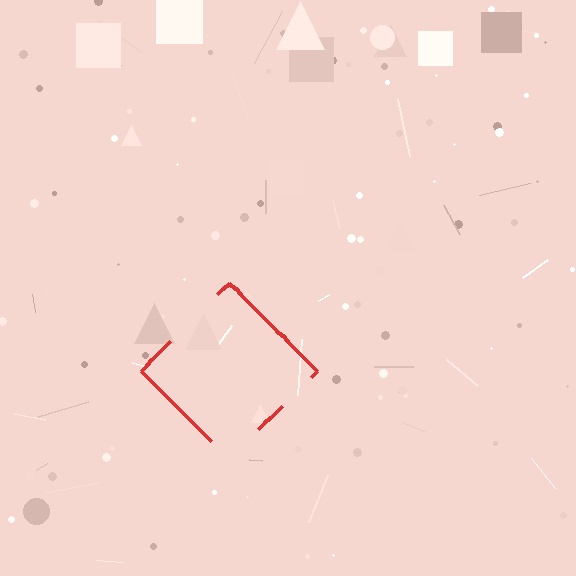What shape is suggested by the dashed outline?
The dashed outline suggests a diamond.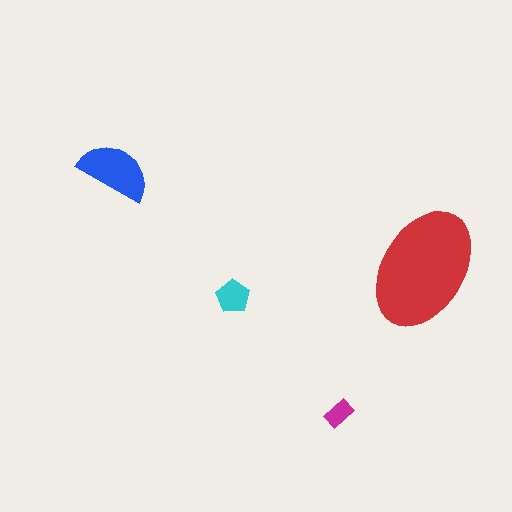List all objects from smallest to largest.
The magenta rectangle, the cyan pentagon, the blue semicircle, the red ellipse.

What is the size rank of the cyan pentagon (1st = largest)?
3rd.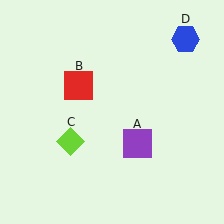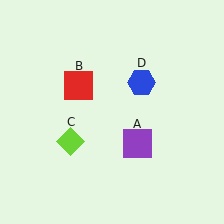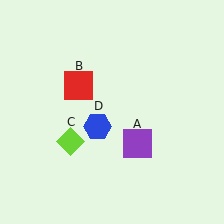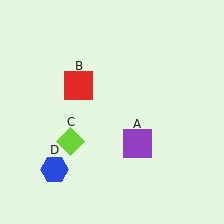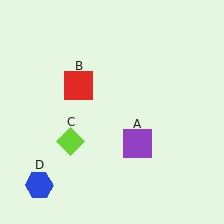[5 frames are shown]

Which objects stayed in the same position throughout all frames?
Purple square (object A) and red square (object B) and lime diamond (object C) remained stationary.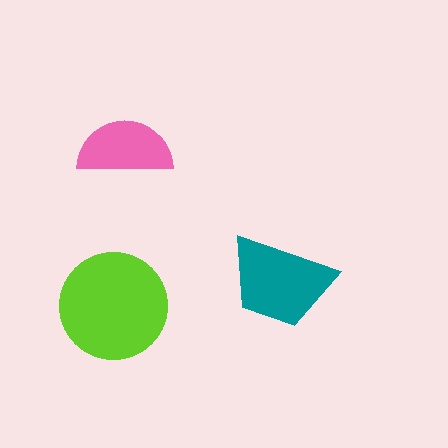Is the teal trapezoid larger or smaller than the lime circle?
Smaller.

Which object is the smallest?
The pink semicircle.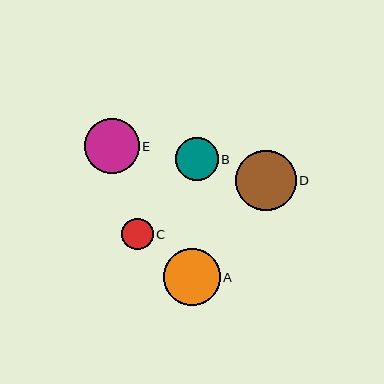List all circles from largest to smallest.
From largest to smallest: D, A, E, B, C.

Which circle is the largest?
Circle D is the largest with a size of approximately 61 pixels.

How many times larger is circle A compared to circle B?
Circle A is approximately 1.3 times the size of circle B.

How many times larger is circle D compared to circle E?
Circle D is approximately 1.1 times the size of circle E.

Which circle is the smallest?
Circle C is the smallest with a size of approximately 31 pixels.